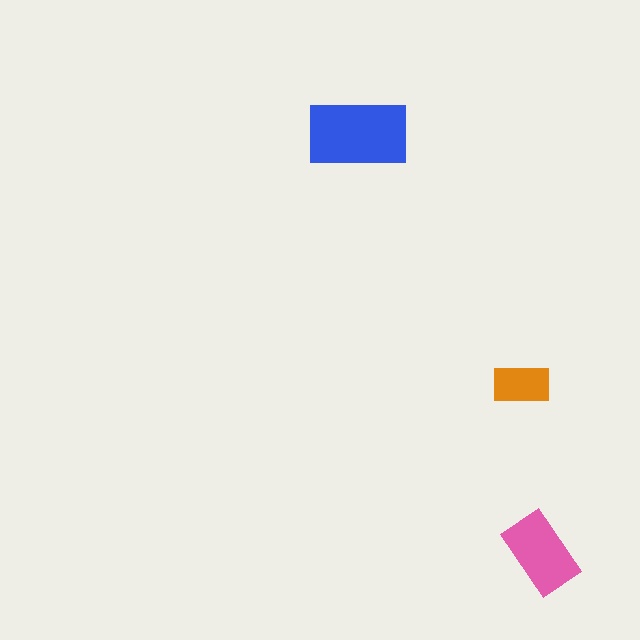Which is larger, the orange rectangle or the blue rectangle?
The blue one.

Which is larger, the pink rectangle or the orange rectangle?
The pink one.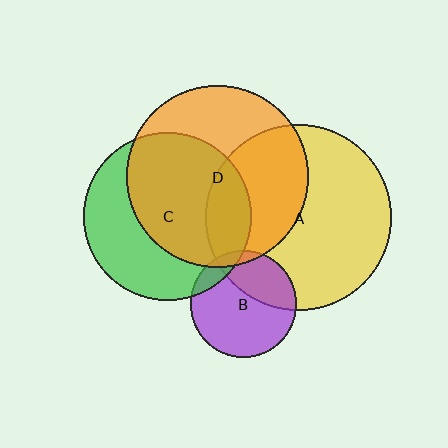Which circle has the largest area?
Circle A (yellow).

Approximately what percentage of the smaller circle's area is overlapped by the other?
Approximately 10%.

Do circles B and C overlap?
Yes.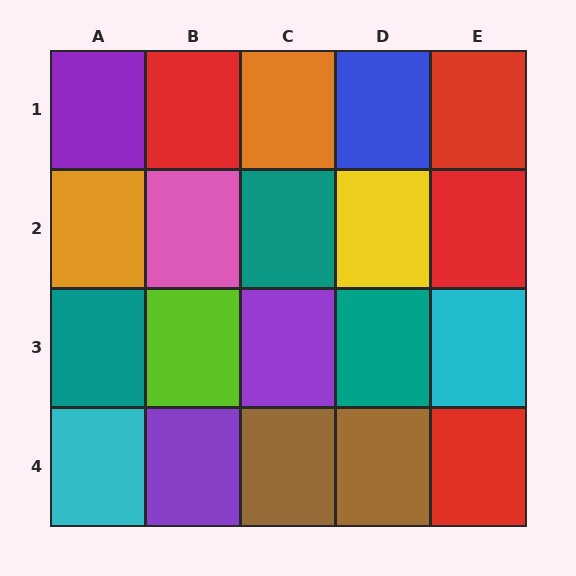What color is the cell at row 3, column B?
Lime.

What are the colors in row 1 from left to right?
Purple, red, orange, blue, red.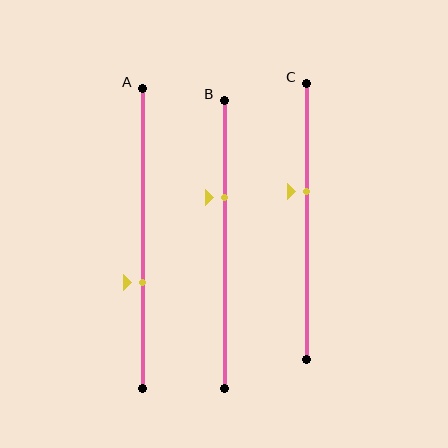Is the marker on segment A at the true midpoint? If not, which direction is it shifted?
No, the marker on segment A is shifted downward by about 15% of the segment length.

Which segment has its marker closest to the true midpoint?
Segment C has its marker closest to the true midpoint.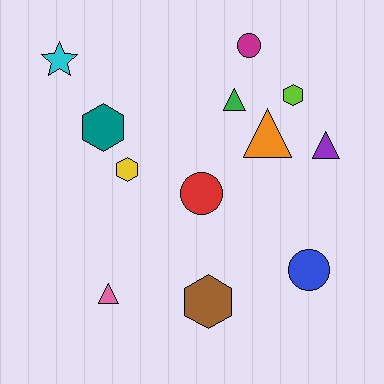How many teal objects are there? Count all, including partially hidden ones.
There is 1 teal object.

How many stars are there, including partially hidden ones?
There is 1 star.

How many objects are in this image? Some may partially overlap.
There are 12 objects.